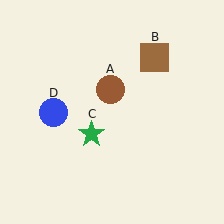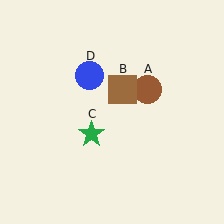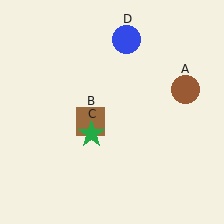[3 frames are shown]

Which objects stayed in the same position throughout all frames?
Green star (object C) remained stationary.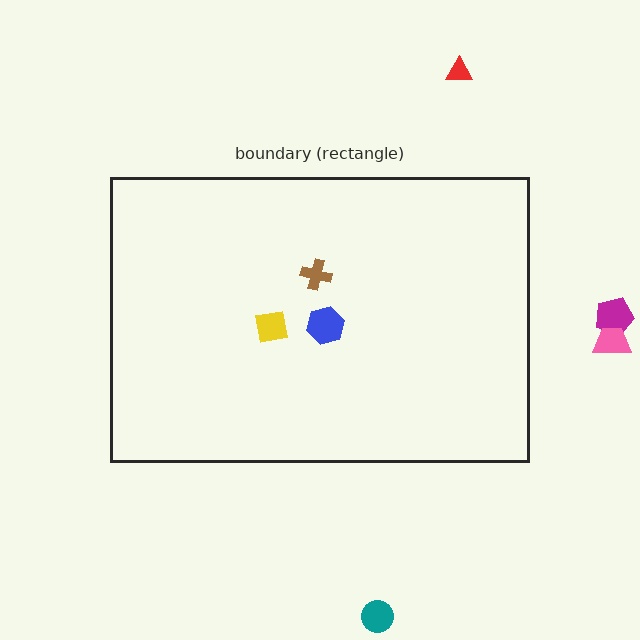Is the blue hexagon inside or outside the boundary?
Inside.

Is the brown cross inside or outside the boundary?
Inside.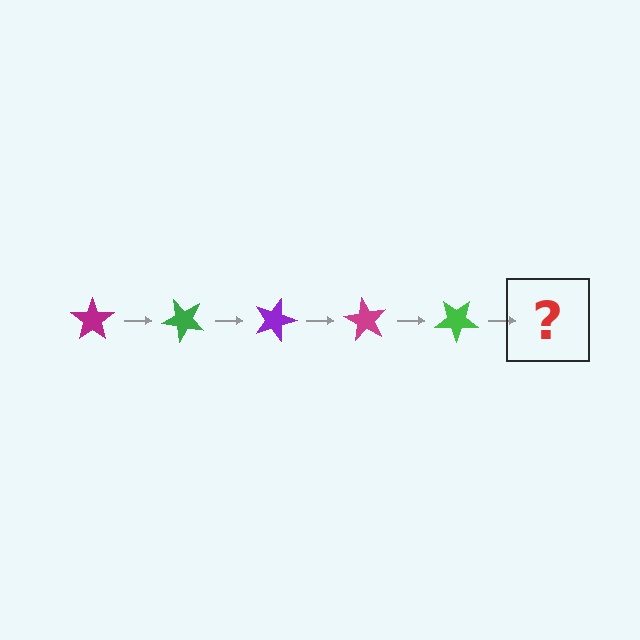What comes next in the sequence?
The next element should be a purple star, rotated 225 degrees from the start.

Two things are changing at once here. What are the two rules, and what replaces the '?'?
The two rules are that it rotates 45 degrees each step and the color cycles through magenta, green, and purple. The '?' should be a purple star, rotated 225 degrees from the start.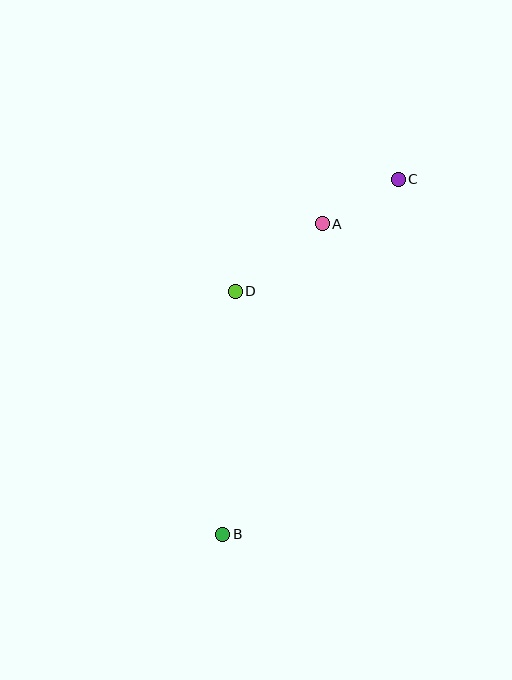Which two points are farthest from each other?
Points B and C are farthest from each other.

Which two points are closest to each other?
Points A and C are closest to each other.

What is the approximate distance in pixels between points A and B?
The distance between A and B is approximately 326 pixels.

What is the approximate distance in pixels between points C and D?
The distance between C and D is approximately 198 pixels.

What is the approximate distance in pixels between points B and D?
The distance between B and D is approximately 243 pixels.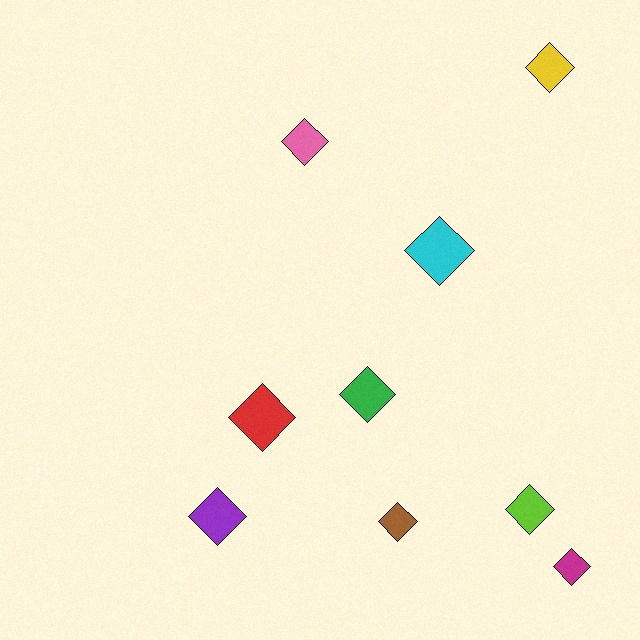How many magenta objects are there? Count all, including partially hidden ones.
There is 1 magenta object.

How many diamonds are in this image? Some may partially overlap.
There are 9 diamonds.